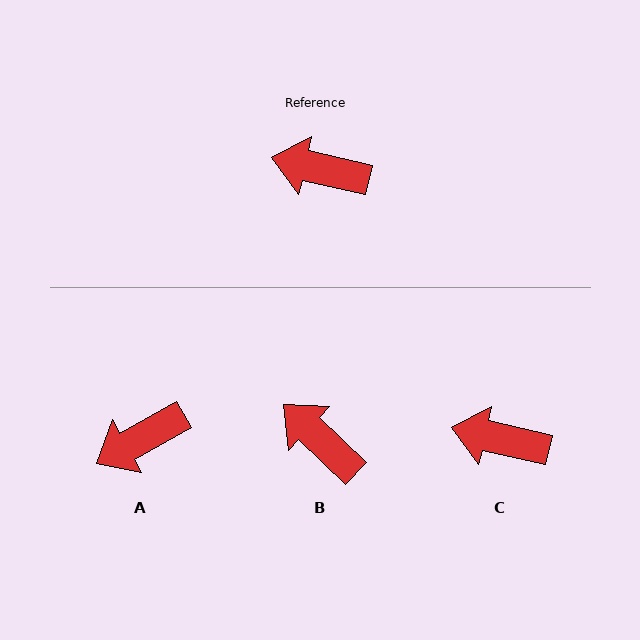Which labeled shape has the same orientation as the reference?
C.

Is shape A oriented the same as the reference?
No, it is off by about 42 degrees.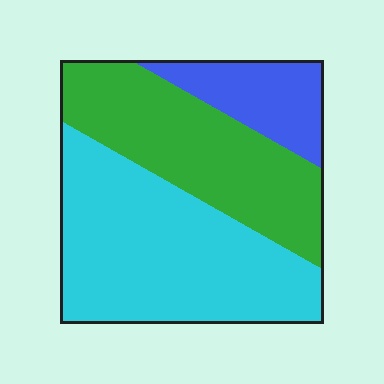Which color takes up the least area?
Blue, at roughly 15%.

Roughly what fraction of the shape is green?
Green takes up between a quarter and a half of the shape.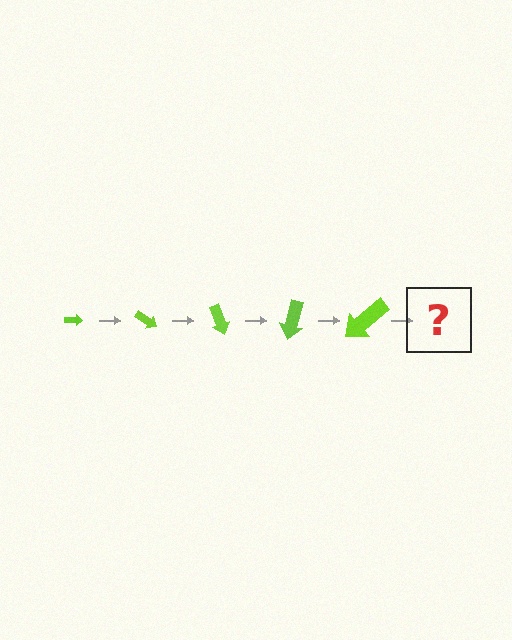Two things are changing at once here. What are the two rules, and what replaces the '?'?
The two rules are that the arrow grows larger each step and it rotates 35 degrees each step. The '?' should be an arrow, larger than the previous one and rotated 175 degrees from the start.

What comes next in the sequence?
The next element should be an arrow, larger than the previous one and rotated 175 degrees from the start.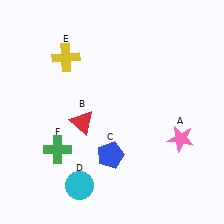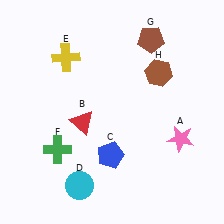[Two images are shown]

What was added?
A brown pentagon (G), a brown hexagon (H) were added in Image 2.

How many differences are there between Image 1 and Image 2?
There are 2 differences between the two images.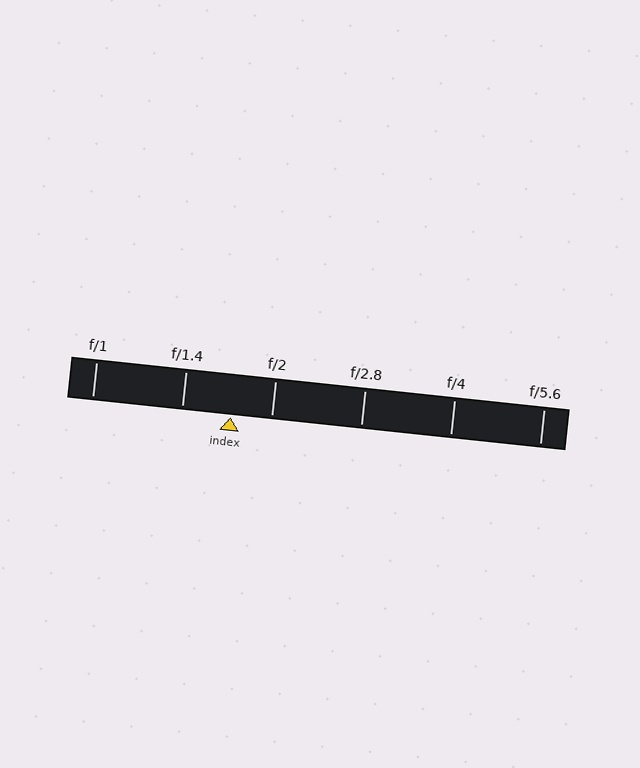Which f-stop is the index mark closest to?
The index mark is closest to f/2.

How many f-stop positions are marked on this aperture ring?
There are 6 f-stop positions marked.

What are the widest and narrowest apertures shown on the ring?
The widest aperture shown is f/1 and the narrowest is f/5.6.